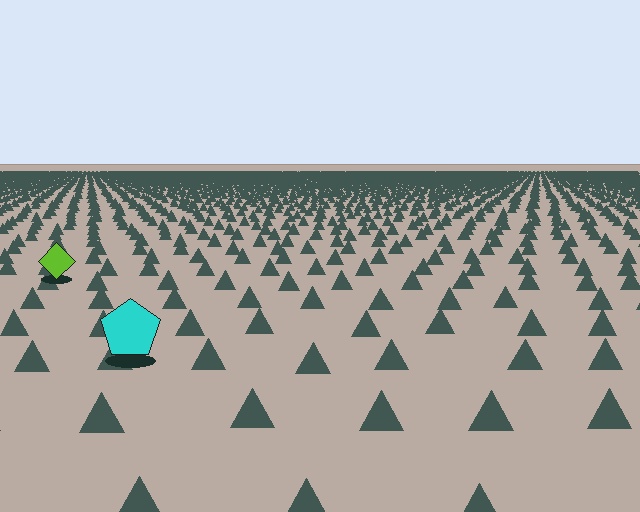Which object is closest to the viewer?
The cyan pentagon is closest. The texture marks near it are larger and more spread out.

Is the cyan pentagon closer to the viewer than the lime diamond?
Yes. The cyan pentagon is closer — you can tell from the texture gradient: the ground texture is coarser near it.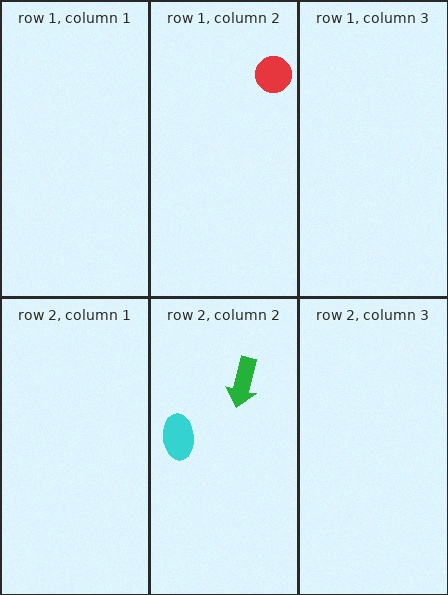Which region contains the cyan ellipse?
The row 2, column 2 region.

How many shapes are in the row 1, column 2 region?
1.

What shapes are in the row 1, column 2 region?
The red circle.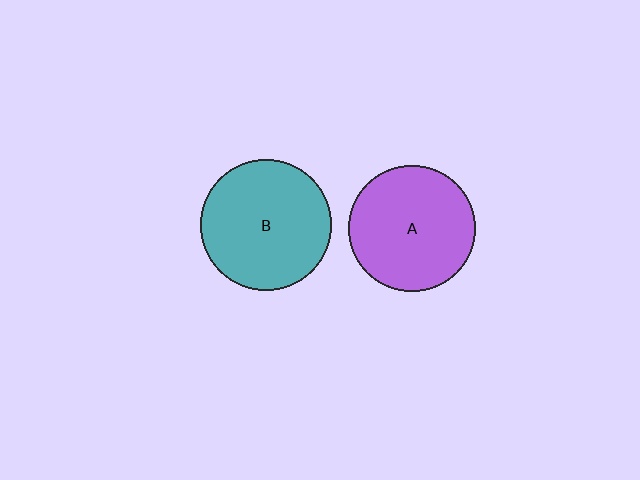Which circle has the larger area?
Circle B (teal).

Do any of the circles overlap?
No, none of the circles overlap.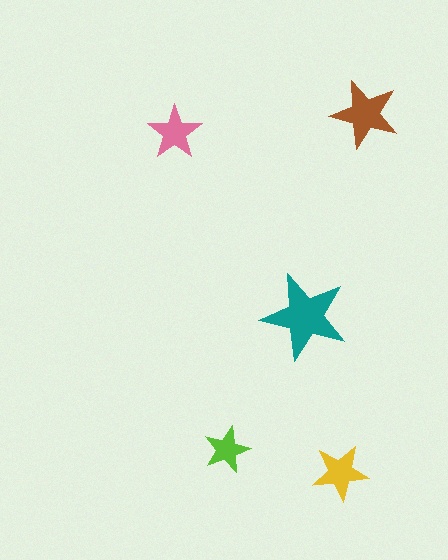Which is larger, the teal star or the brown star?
The teal one.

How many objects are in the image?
There are 5 objects in the image.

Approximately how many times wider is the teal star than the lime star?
About 2 times wider.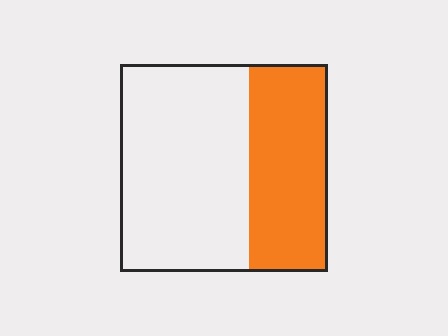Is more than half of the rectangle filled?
No.